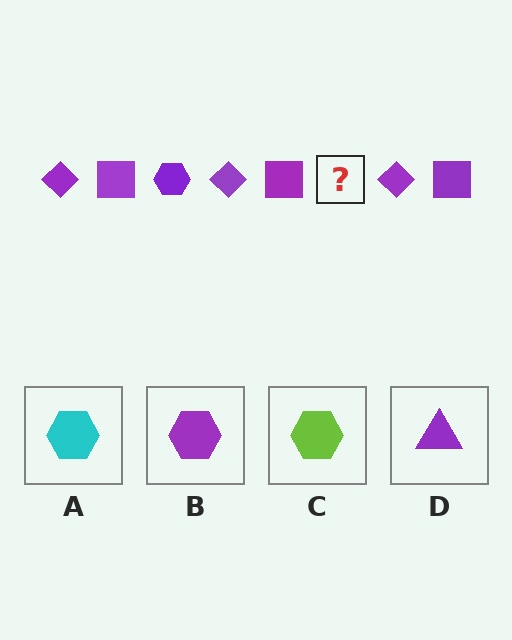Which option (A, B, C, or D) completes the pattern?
B.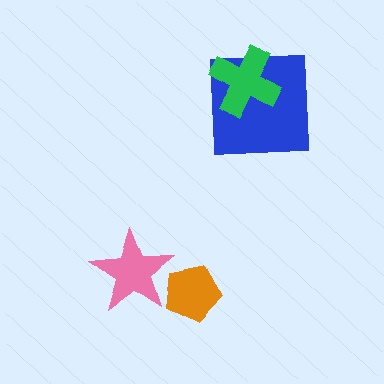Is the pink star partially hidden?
No, no other shape covers it.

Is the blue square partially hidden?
Yes, it is partially covered by another shape.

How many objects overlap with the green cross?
1 object overlaps with the green cross.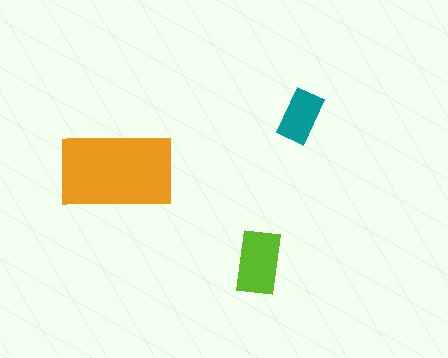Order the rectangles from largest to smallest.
the orange one, the lime one, the teal one.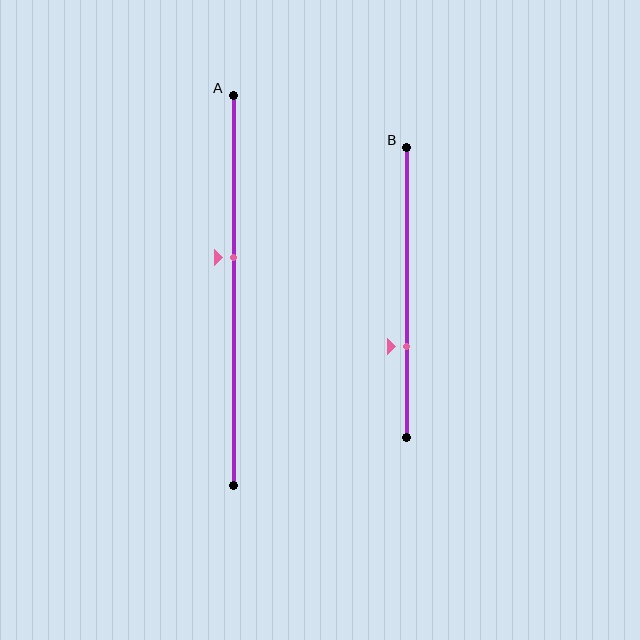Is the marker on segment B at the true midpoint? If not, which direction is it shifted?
No, the marker on segment B is shifted downward by about 18% of the segment length.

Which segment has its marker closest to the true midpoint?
Segment A has its marker closest to the true midpoint.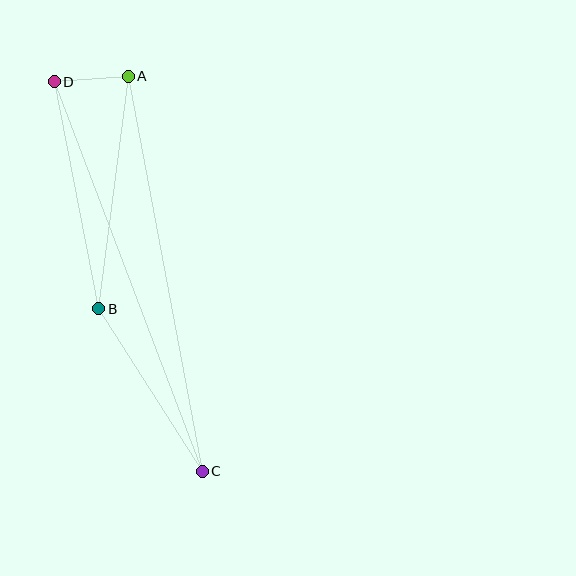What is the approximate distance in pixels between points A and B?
The distance between A and B is approximately 234 pixels.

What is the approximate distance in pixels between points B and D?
The distance between B and D is approximately 231 pixels.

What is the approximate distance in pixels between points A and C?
The distance between A and C is approximately 402 pixels.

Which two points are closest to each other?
Points A and D are closest to each other.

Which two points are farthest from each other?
Points C and D are farthest from each other.